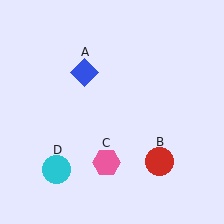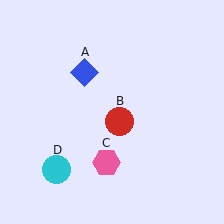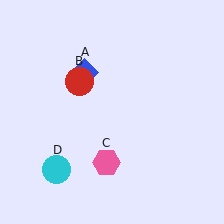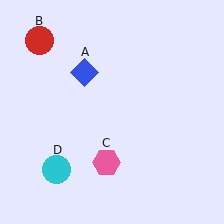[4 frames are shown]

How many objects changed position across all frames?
1 object changed position: red circle (object B).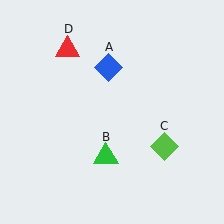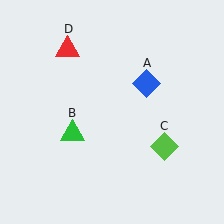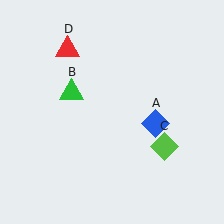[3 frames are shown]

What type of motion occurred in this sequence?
The blue diamond (object A), green triangle (object B) rotated clockwise around the center of the scene.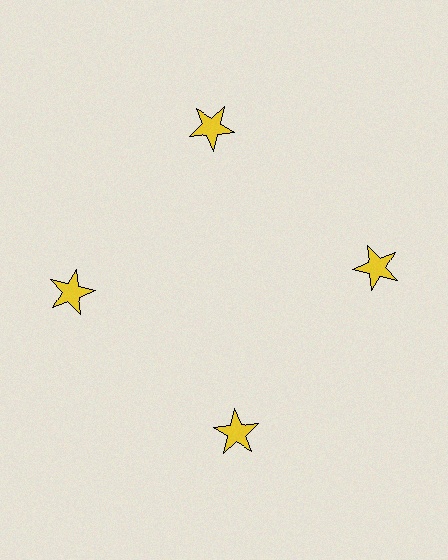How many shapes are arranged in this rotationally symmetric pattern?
There are 4 shapes, arranged in 4 groups of 1.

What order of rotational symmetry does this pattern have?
This pattern has 4-fold rotational symmetry.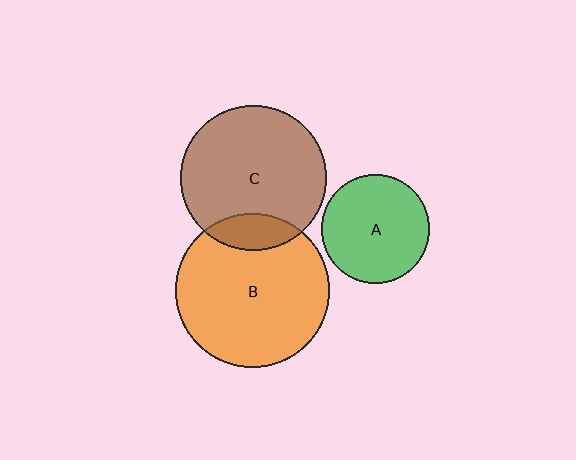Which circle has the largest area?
Circle B (orange).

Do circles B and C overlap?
Yes.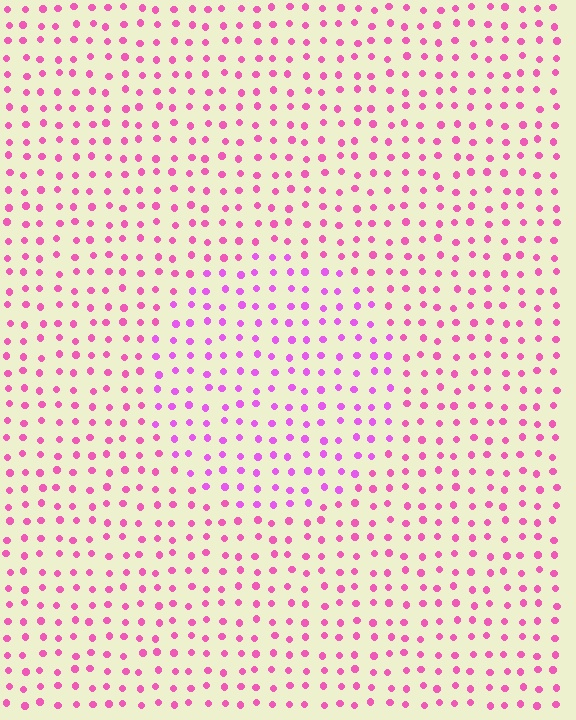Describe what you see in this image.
The image is filled with small pink elements in a uniform arrangement. A circle-shaped region is visible where the elements are tinted to a slightly different hue, forming a subtle color boundary.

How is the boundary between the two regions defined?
The boundary is defined purely by a slight shift in hue (about 26 degrees). Spacing, size, and orientation are identical on both sides.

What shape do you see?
I see a circle.